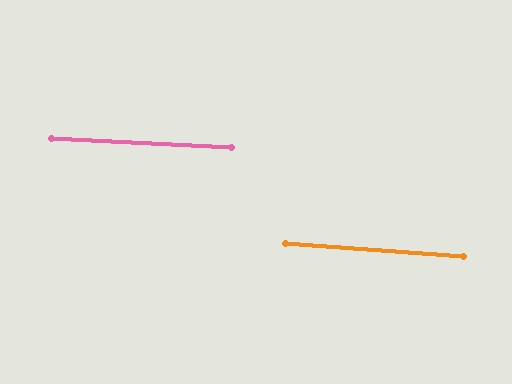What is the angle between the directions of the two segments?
Approximately 1 degree.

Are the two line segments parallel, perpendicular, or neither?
Parallel — their directions differ by only 1.4°.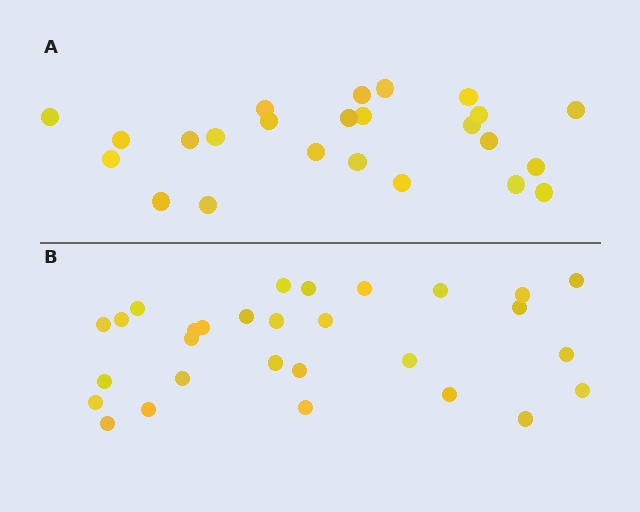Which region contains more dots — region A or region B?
Region B (the bottom region) has more dots.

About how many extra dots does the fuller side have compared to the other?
Region B has about 5 more dots than region A.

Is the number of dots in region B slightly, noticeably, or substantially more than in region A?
Region B has only slightly more — the two regions are fairly close. The ratio is roughly 1.2 to 1.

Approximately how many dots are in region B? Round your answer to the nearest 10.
About 30 dots. (The exact count is 29, which rounds to 30.)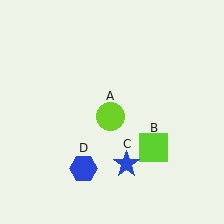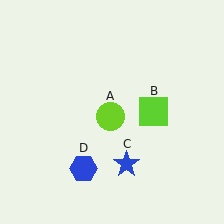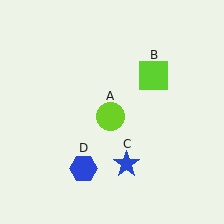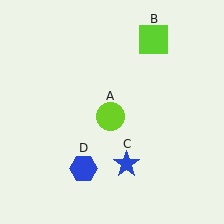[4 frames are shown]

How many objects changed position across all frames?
1 object changed position: lime square (object B).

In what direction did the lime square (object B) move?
The lime square (object B) moved up.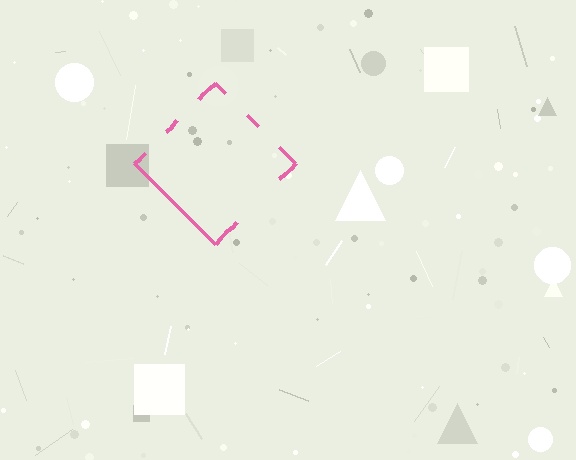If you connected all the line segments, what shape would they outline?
They would outline a diamond.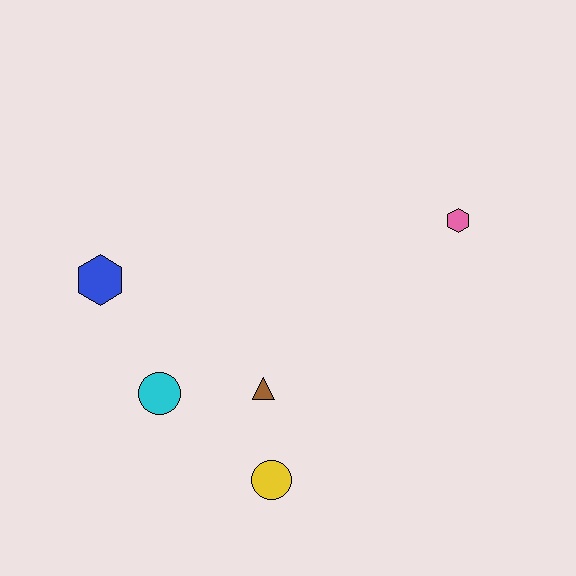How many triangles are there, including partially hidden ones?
There is 1 triangle.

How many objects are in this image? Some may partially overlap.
There are 5 objects.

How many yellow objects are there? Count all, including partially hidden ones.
There is 1 yellow object.